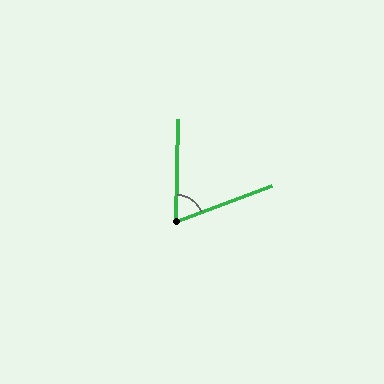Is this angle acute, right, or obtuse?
It is acute.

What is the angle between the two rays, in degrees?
Approximately 68 degrees.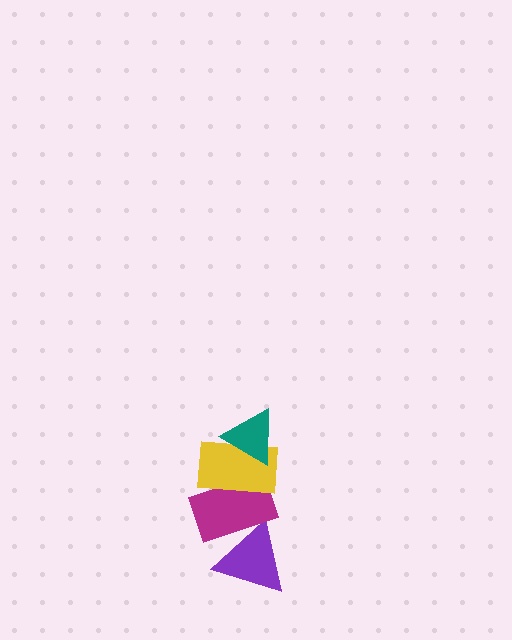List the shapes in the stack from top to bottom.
From top to bottom: the teal triangle, the yellow rectangle, the magenta rectangle, the purple triangle.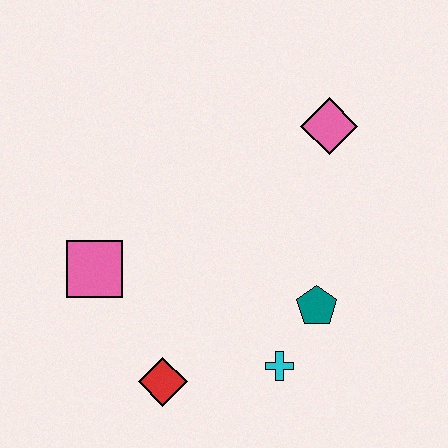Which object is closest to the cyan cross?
The teal pentagon is closest to the cyan cross.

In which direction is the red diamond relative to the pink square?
The red diamond is below the pink square.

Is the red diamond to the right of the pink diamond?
No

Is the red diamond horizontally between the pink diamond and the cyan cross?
No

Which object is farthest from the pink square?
The pink diamond is farthest from the pink square.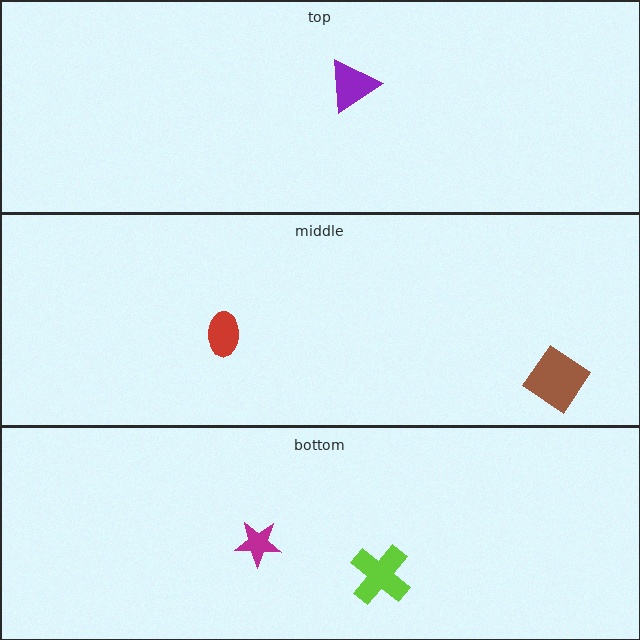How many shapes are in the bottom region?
2.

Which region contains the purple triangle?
The top region.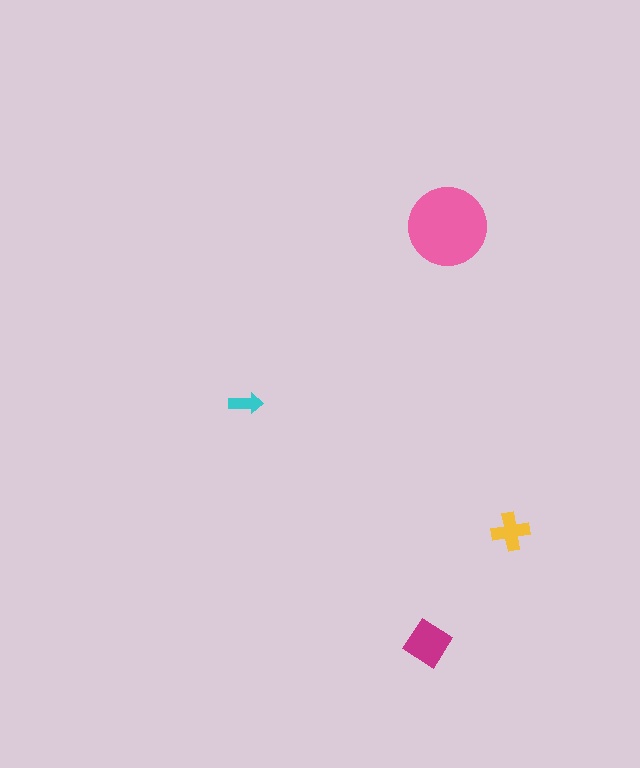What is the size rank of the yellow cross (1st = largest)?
3rd.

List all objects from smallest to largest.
The cyan arrow, the yellow cross, the magenta diamond, the pink circle.